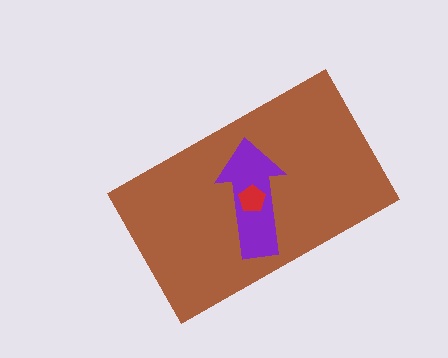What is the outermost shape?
The brown rectangle.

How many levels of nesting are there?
3.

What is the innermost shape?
The red pentagon.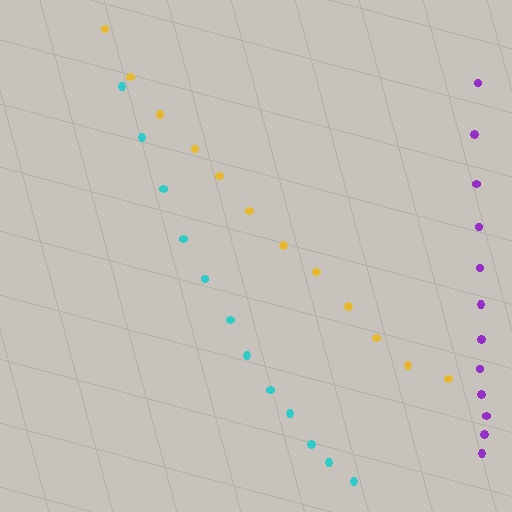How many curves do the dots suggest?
There are 3 distinct paths.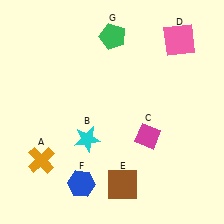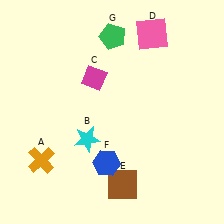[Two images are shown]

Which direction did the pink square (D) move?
The pink square (D) moved left.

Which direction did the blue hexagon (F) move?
The blue hexagon (F) moved right.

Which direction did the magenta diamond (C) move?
The magenta diamond (C) moved up.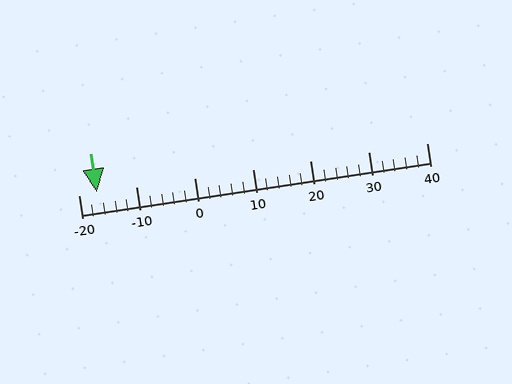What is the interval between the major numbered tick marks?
The major tick marks are spaced 10 units apart.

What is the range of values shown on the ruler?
The ruler shows values from -20 to 40.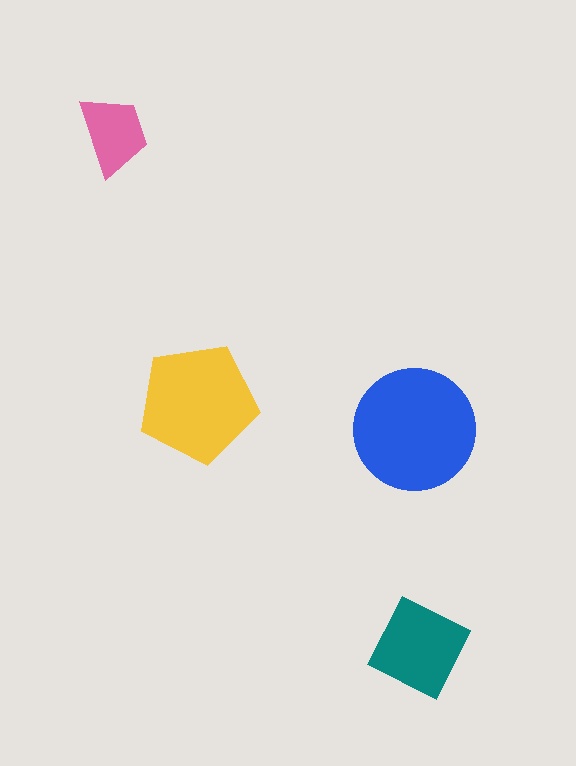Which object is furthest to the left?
The pink trapezoid is leftmost.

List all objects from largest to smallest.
The blue circle, the yellow pentagon, the teal diamond, the pink trapezoid.